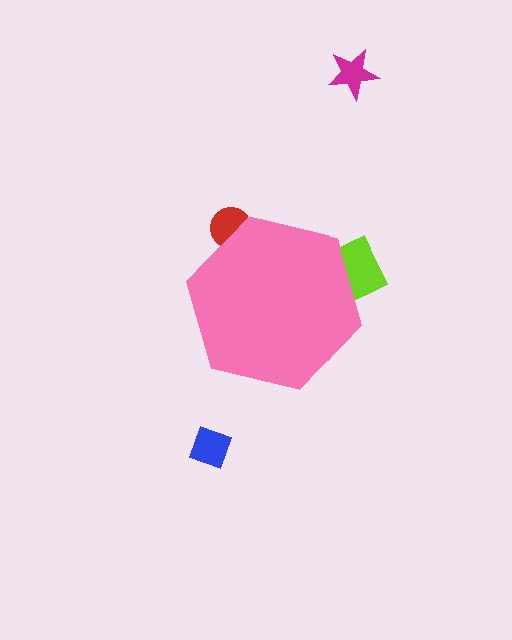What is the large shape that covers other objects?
A pink hexagon.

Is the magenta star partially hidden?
No, the magenta star is fully visible.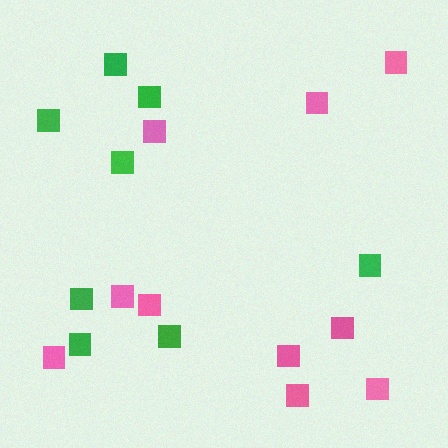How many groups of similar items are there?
There are 2 groups: one group of pink squares (10) and one group of green squares (8).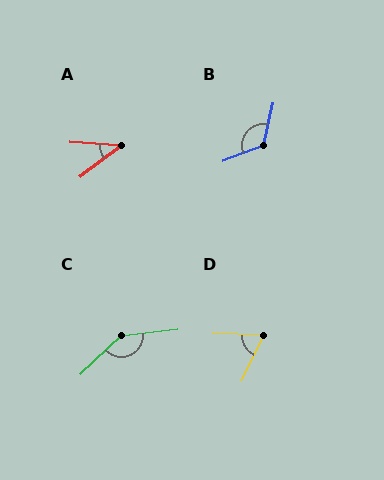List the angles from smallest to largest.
A (41°), D (66°), B (123°), C (143°).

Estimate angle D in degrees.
Approximately 66 degrees.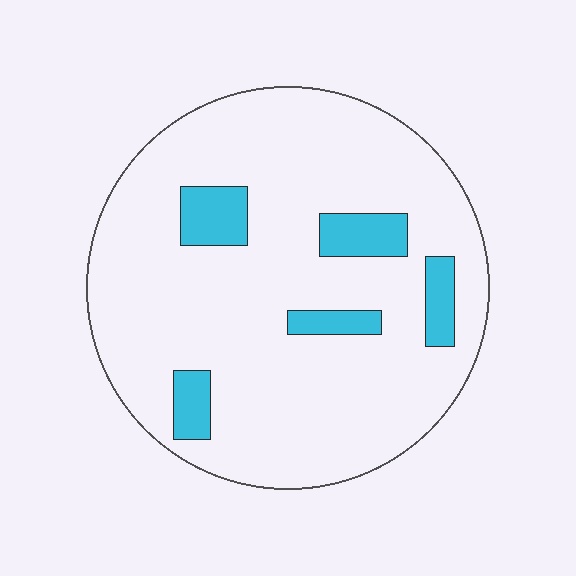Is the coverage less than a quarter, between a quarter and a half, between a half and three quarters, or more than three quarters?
Less than a quarter.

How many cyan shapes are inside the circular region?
5.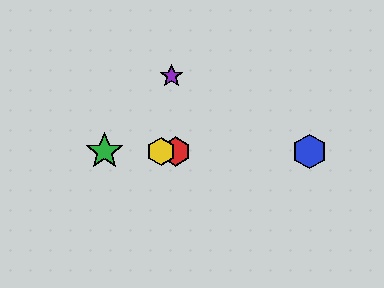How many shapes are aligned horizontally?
4 shapes (the red hexagon, the blue hexagon, the green star, the yellow hexagon) are aligned horizontally.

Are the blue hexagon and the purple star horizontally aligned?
No, the blue hexagon is at y≈152 and the purple star is at y≈76.